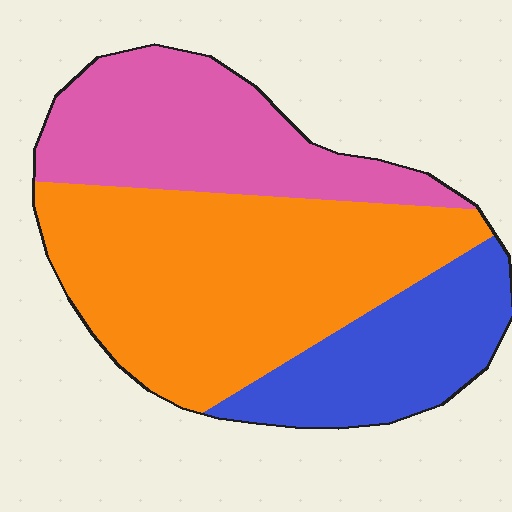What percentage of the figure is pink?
Pink covers 29% of the figure.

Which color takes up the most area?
Orange, at roughly 50%.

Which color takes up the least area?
Blue, at roughly 20%.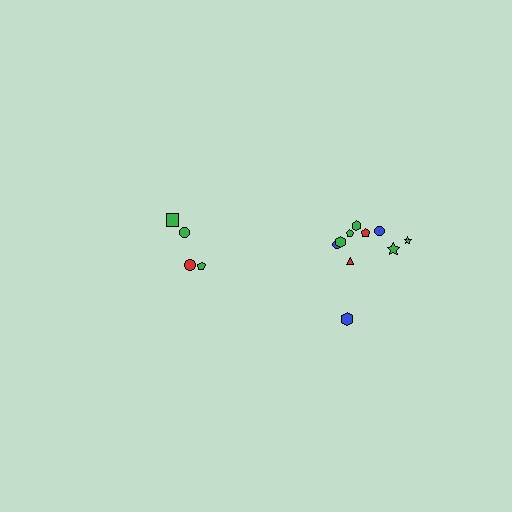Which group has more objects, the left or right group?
The right group.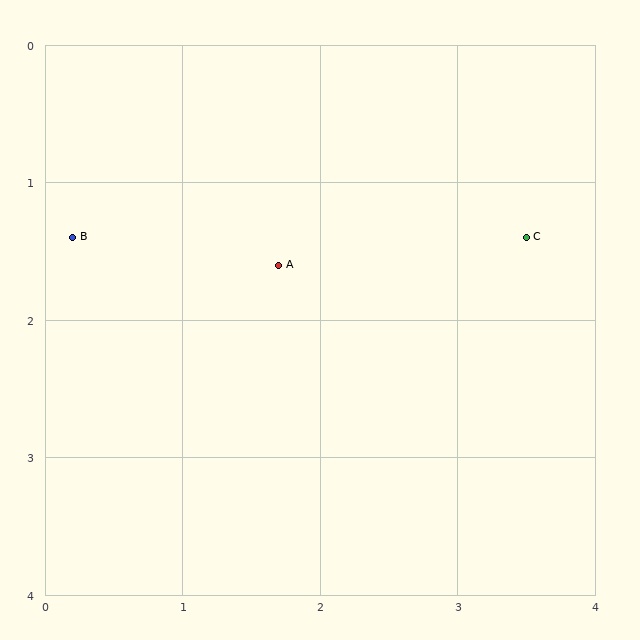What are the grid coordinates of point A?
Point A is at approximately (1.7, 1.6).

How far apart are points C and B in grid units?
Points C and B are about 3.3 grid units apart.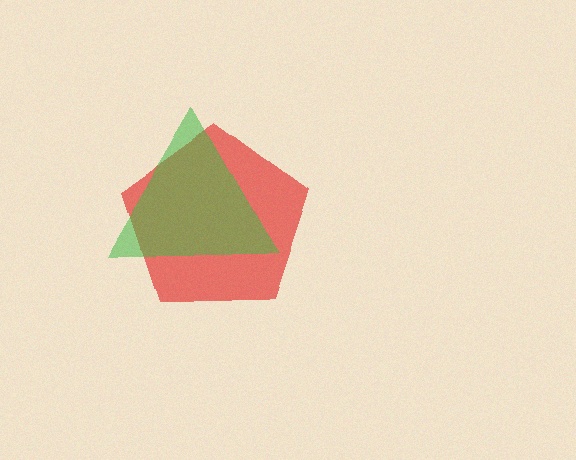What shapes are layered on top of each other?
The layered shapes are: a red pentagon, a green triangle.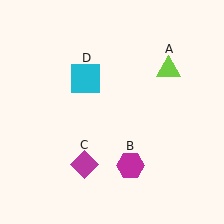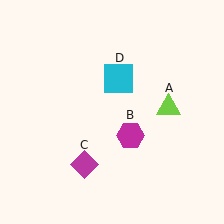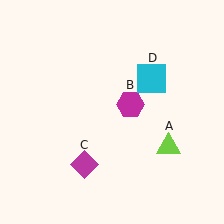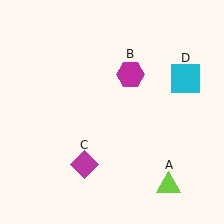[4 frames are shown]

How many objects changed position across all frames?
3 objects changed position: lime triangle (object A), magenta hexagon (object B), cyan square (object D).